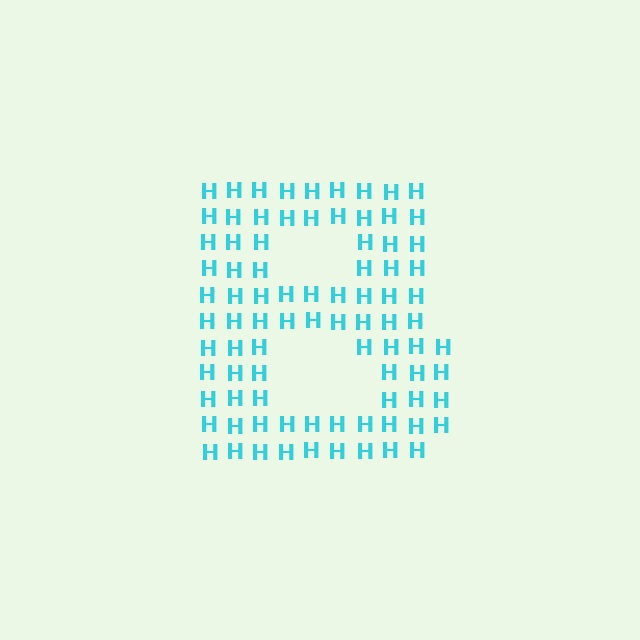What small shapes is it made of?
It is made of small letter H's.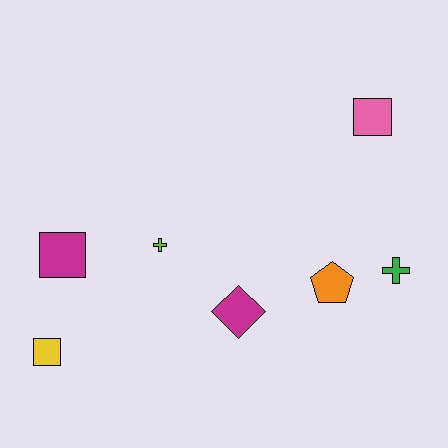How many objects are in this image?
There are 7 objects.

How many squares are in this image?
There are 3 squares.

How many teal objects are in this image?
There are no teal objects.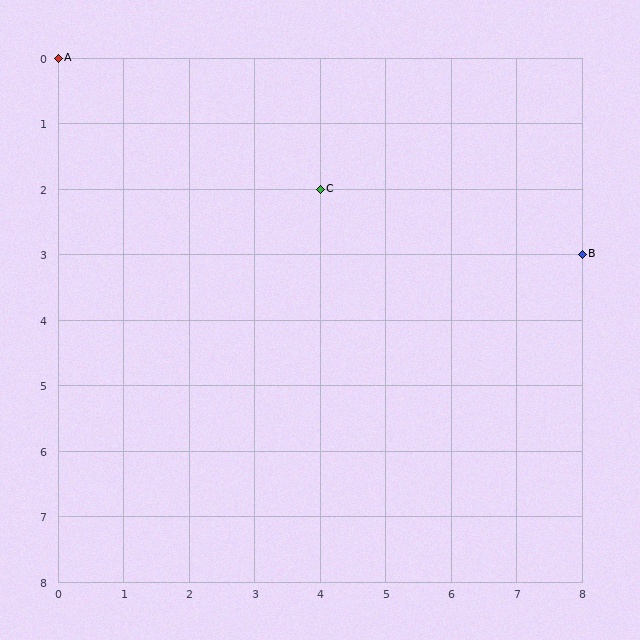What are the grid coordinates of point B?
Point B is at grid coordinates (8, 3).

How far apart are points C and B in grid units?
Points C and B are 4 columns and 1 row apart (about 4.1 grid units diagonally).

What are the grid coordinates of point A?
Point A is at grid coordinates (0, 0).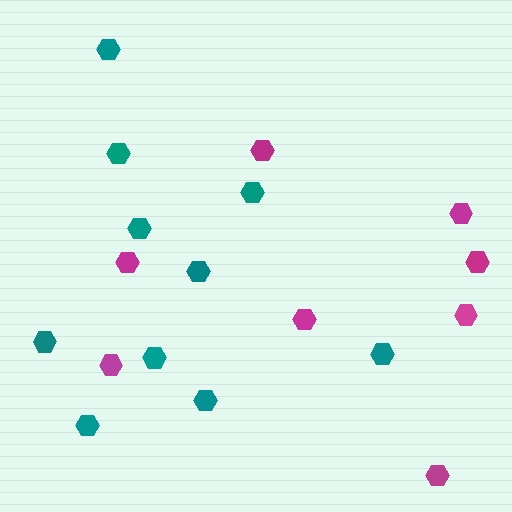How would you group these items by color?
There are 2 groups: one group of teal hexagons (10) and one group of magenta hexagons (8).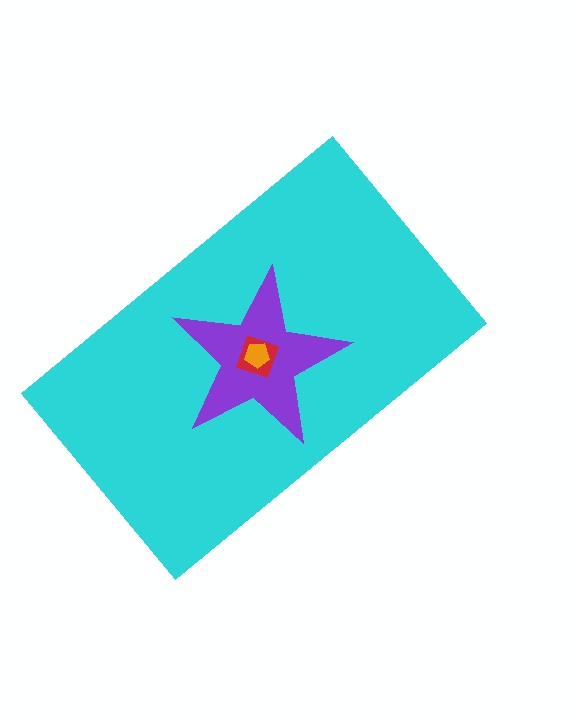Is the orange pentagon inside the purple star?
Yes.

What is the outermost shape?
The cyan rectangle.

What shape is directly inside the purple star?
The red square.